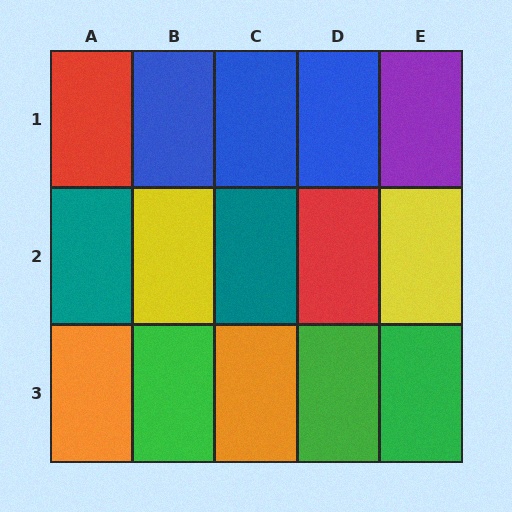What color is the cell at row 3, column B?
Green.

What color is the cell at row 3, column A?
Orange.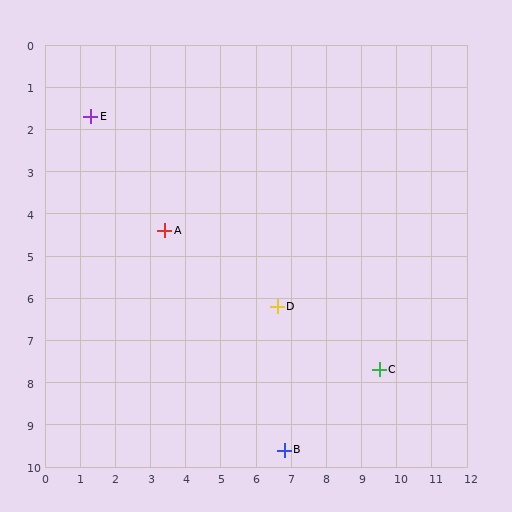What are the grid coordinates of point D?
Point D is at approximately (6.6, 6.2).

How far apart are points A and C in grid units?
Points A and C are about 6.9 grid units apart.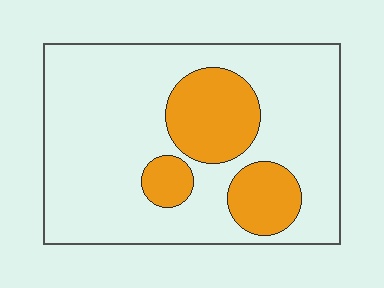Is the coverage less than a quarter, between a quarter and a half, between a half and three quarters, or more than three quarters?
Less than a quarter.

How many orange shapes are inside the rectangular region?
3.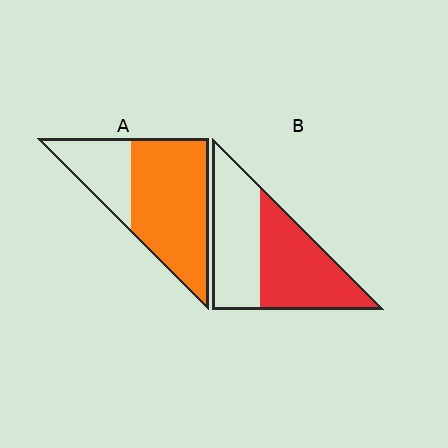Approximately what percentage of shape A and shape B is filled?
A is approximately 70% and B is approximately 50%.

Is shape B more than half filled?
Roughly half.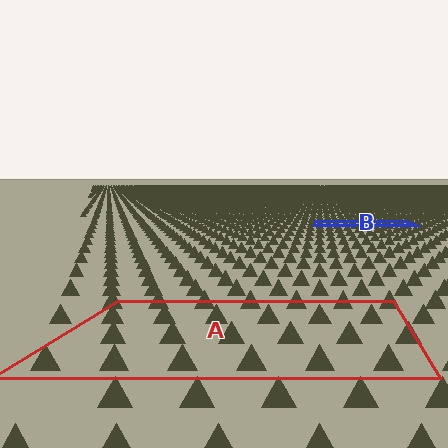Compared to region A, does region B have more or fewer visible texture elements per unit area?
Region B has more texture elements per unit area — they are packed more densely because it is farther away.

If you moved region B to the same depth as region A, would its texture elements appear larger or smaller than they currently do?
They would appear larger. At a closer depth, the same texture elements are projected at a bigger on-screen size.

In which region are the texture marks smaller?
The texture marks are smaller in region B, because it is farther away.